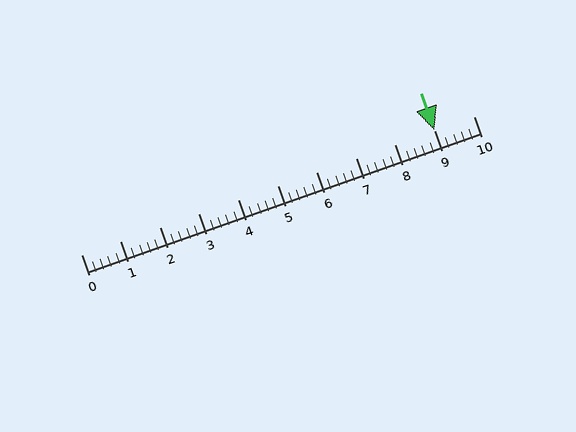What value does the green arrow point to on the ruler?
The green arrow points to approximately 9.0.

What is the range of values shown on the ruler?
The ruler shows values from 0 to 10.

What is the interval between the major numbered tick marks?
The major tick marks are spaced 1 units apart.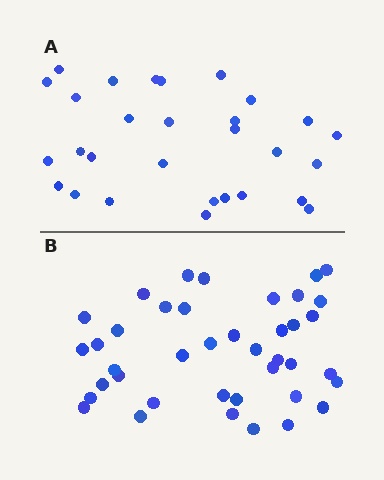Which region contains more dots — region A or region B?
Region B (the bottom region) has more dots.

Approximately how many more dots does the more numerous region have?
Region B has roughly 12 or so more dots than region A.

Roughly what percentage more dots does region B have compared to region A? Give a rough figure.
About 40% more.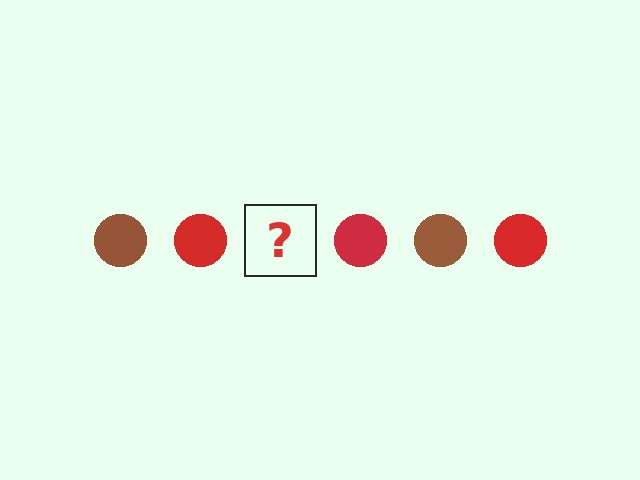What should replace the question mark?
The question mark should be replaced with a brown circle.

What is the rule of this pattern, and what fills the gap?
The rule is that the pattern cycles through brown, red circles. The gap should be filled with a brown circle.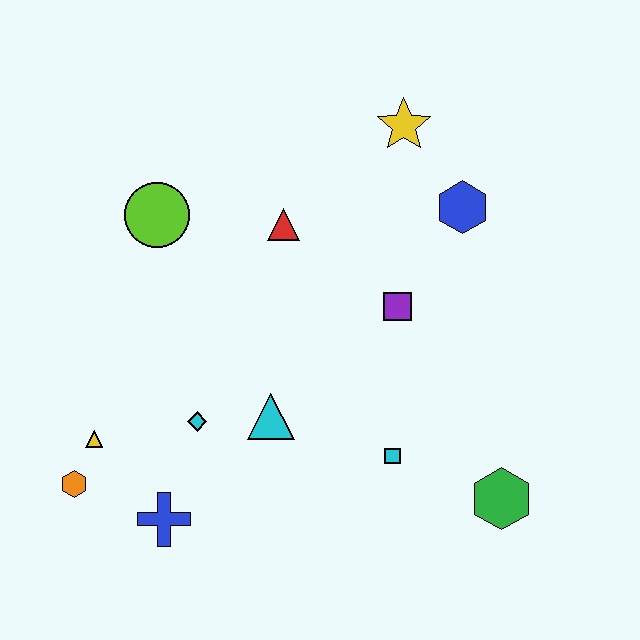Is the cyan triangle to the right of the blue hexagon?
No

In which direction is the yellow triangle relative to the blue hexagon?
The yellow triangle is to the left of the blue hexagon.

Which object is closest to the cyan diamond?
The cyan triangle is closest to the cyan diamond.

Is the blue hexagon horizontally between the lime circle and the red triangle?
No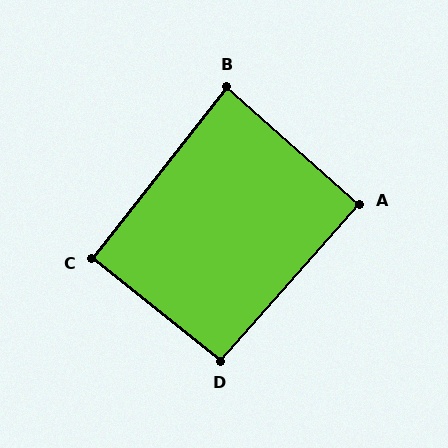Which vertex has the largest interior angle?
D, at approximately 93 degrees.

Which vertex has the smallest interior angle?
B, at approximately 87 degrees.